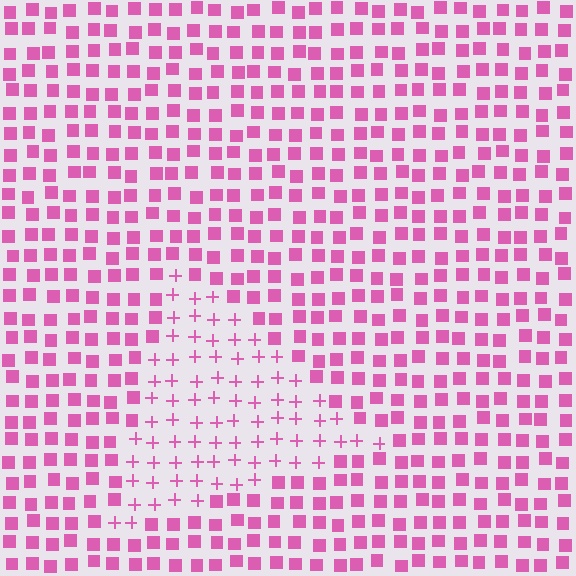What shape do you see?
I see a triangle.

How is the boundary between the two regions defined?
The boundary is defined by a change in element shape: plus signs inside vs. squares outside. All elements share the same color and spacing.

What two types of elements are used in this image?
The image uses plus signs inside the triangle region and squares outside it.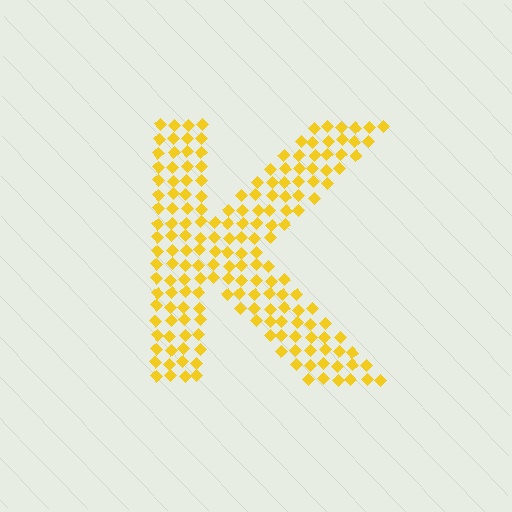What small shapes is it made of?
It is made of small diamonds.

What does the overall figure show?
The overall figure shows the letter K.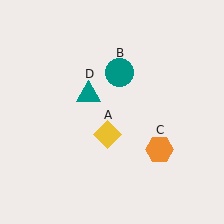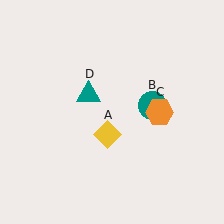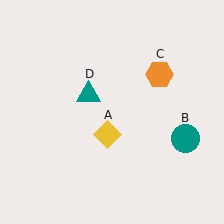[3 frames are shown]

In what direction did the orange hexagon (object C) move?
The orange hexagon (object C) moved up.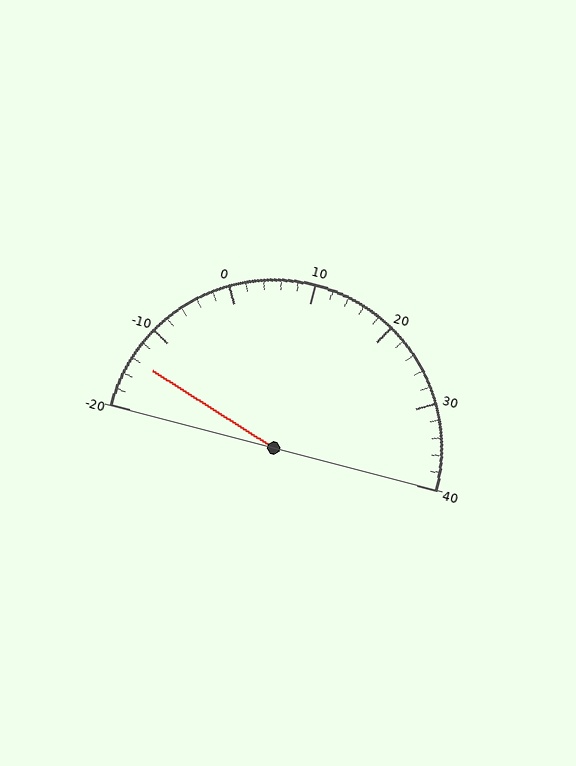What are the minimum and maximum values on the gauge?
The gauge ranges from -20 to 40.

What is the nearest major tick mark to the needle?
The nearest major tick mark is -10.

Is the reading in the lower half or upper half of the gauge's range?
The reading is in the lower half of the range (-20 to 40).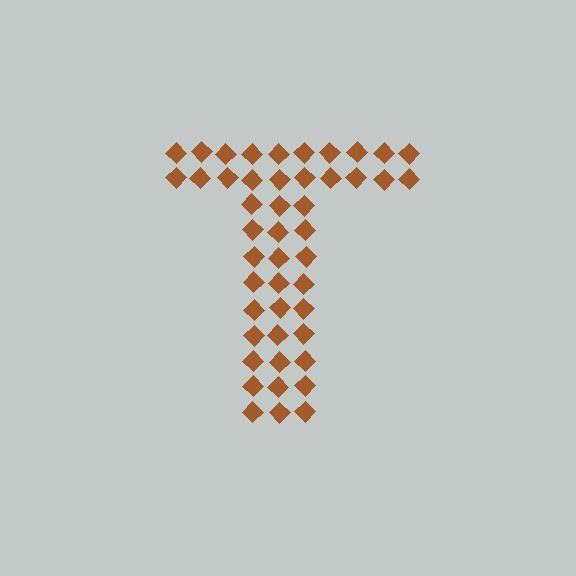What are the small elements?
The small elements are diamonds.